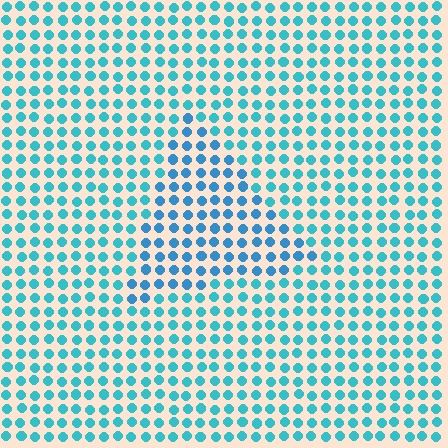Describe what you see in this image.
The image is filled with small cyan elements in a uniform arrangement. A triangle-shaped region is visible where the elements are tinted to a slightly different hue, forming a subtle color boundary.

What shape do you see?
I see a triangle.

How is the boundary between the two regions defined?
The boundary is defined purely by a slight shift in hue (about 20 degrees). Spacing, size, and orientation are identical on both sides.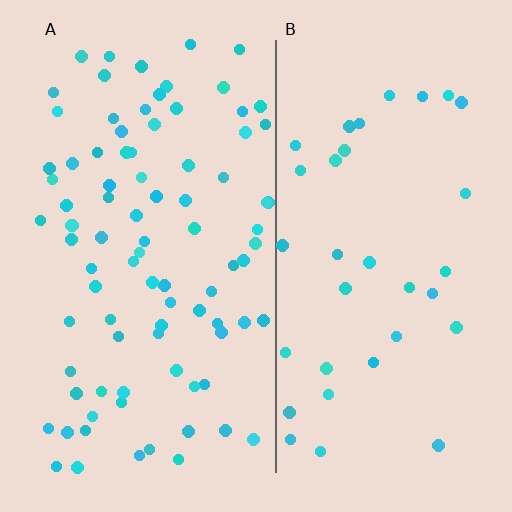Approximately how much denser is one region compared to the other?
Approximately 2.6× — region A over region B.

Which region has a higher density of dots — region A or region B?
A (the left).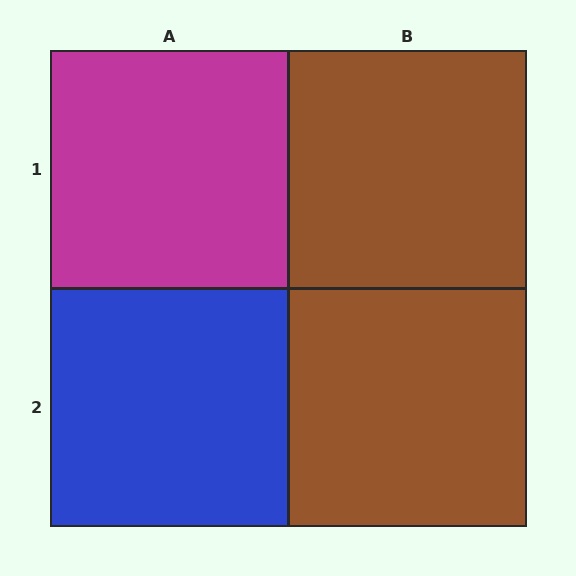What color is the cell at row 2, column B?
Brown.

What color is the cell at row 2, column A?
Blue.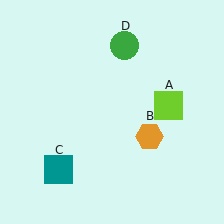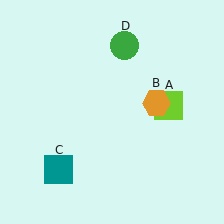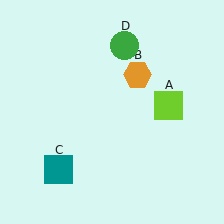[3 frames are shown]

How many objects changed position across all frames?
1 object changed position: orange hexagon (object B).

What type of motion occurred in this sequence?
The orange hexagon (object B) rotated counterclockwise around the center of the scene.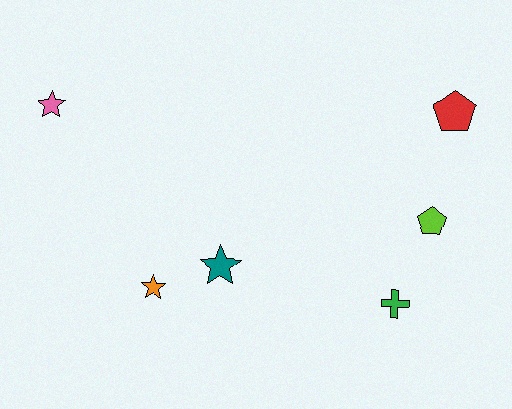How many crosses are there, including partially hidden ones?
There is 1 cross.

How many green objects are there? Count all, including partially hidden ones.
There is 1 green object.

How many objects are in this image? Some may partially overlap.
There are 6 objects.